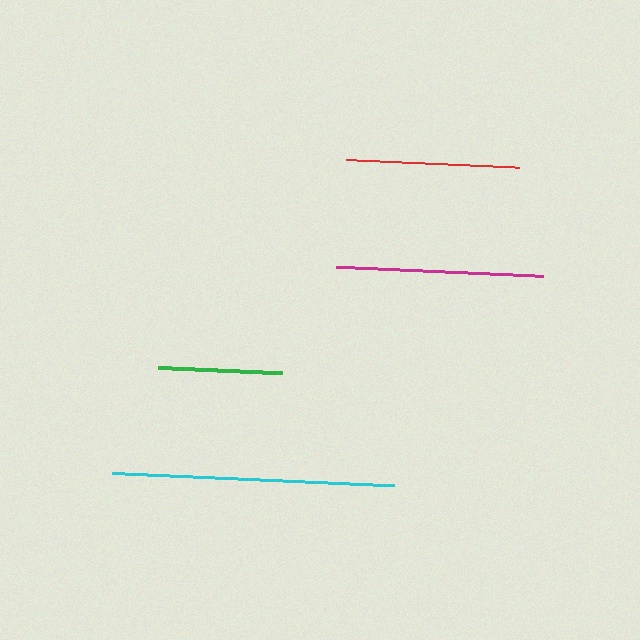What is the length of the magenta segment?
The magenta segment is approximately 207 pixels long.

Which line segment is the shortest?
The green line is the shortest at approximately 125 pixels.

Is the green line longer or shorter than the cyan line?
The cyan line is longer than the green line.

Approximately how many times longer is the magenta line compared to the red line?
The magenta line is approximately 1.2 times the length of the red line.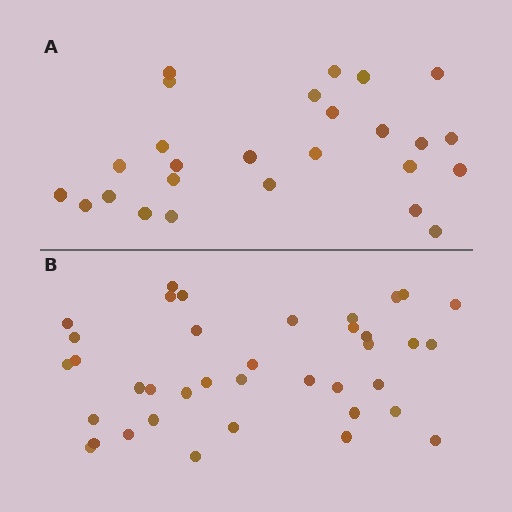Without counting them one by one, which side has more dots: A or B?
Region B (the bottom region) has more dots.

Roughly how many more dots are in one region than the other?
Region B has roughly 12 or so more dots than region A.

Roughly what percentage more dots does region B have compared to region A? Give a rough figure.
About 45% more.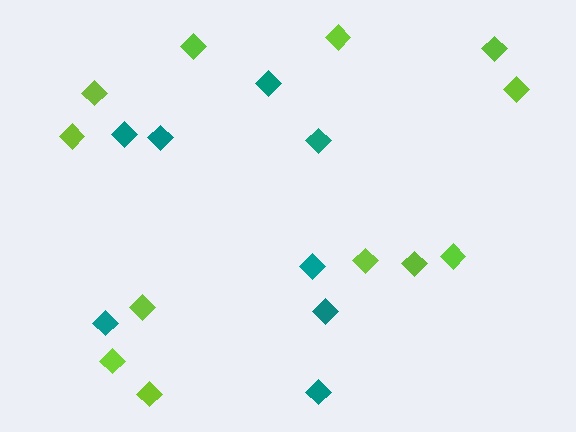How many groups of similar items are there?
There are 2 groups: one group of lime diamonds (12) and one group of teal diamonds (8).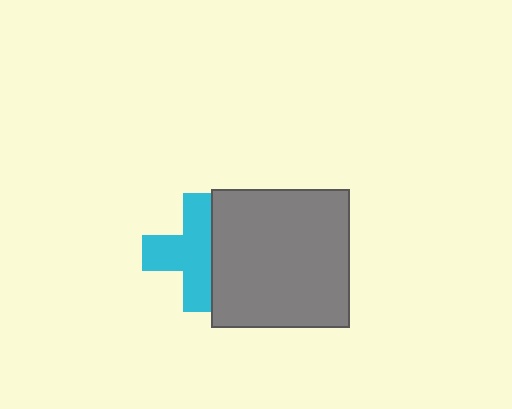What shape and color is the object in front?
The object in front is a gray square.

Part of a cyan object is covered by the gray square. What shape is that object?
It is a cross.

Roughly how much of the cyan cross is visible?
Most of it is visible (roughly 67%).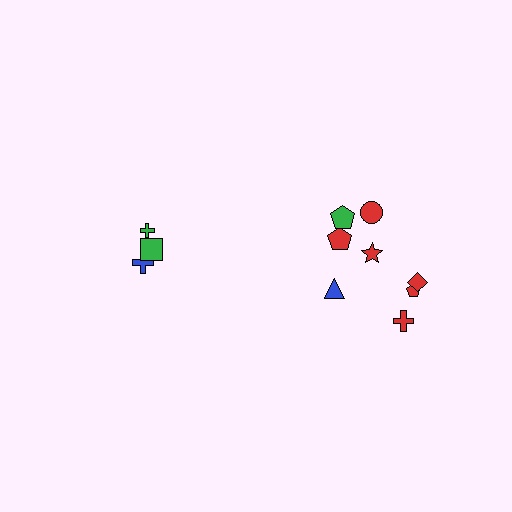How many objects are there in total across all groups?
There are 11 objects.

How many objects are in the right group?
There are 8 objects.